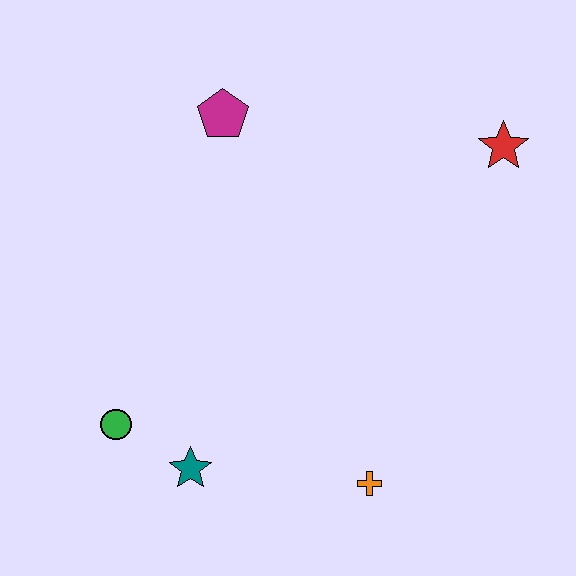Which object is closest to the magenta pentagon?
The red star is closest to the magenta pentagon.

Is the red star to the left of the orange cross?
No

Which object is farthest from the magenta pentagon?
The orange cross is farthest from the magenta pentagon.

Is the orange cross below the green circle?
Yes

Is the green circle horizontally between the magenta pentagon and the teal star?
No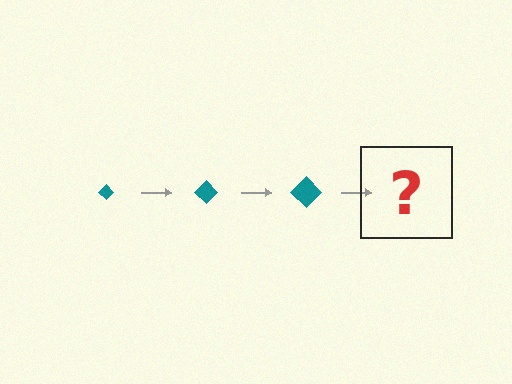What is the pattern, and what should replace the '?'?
The pattern is that the diamond gets progressively larger each step. The '?' should be a teal diamond, larger than the previous one.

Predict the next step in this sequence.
The next step is a teal diamond, larger than the previous one.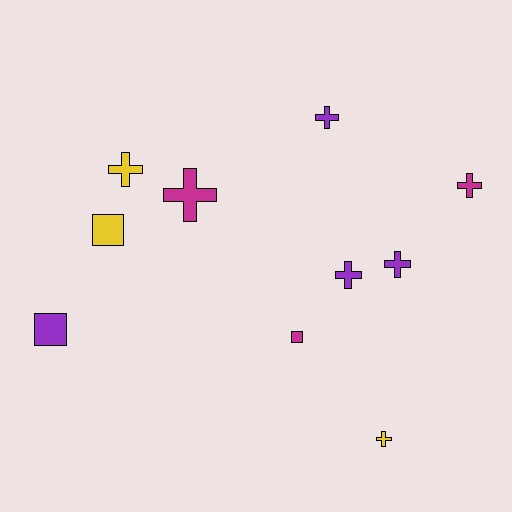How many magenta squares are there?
There is 1 magenta square.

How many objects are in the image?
There are 10 objects.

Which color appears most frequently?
Purple, with 4 objects.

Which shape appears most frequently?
Cross, with 7 objects.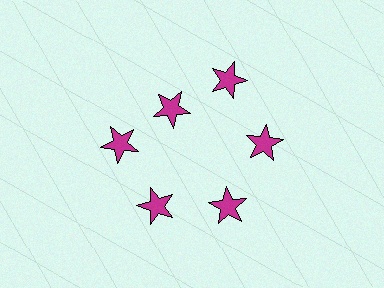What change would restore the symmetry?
The symmetry would be restored by moving it outward, back onto the ring so that all 6 stars sit at equal angles and equal distance from the center.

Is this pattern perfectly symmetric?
No. The 6 magenta stars are arranged in a ring, but one element near the 11 o'clock position is pulled inward toward the center, breaking the 6-fold rotational symmetry.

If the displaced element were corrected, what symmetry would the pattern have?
It would have 6-fold rotational symmetry — the pattern would map onto itself every 60 degrees.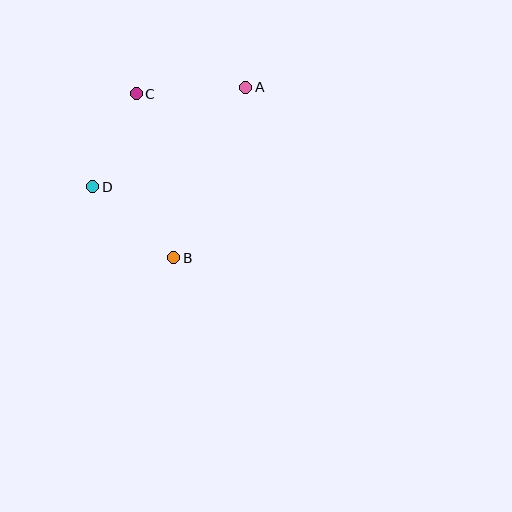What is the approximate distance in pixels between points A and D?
The distance between A and D is approximately 183 pixels.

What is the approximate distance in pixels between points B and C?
The distance between B and C is approximately 168 pixels.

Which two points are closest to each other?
Points C and D are closest to each other.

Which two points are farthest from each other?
Points A and B are farthest from each other.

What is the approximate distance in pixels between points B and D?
The distance between B and D is approximately 108 pixels.